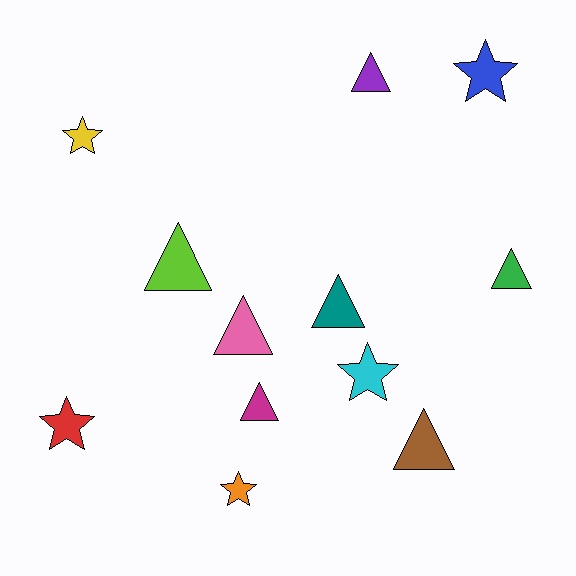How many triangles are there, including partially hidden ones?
There are 7 triangles.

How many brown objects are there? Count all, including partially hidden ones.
There is 1 brown object.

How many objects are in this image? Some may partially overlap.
There are 12 objects.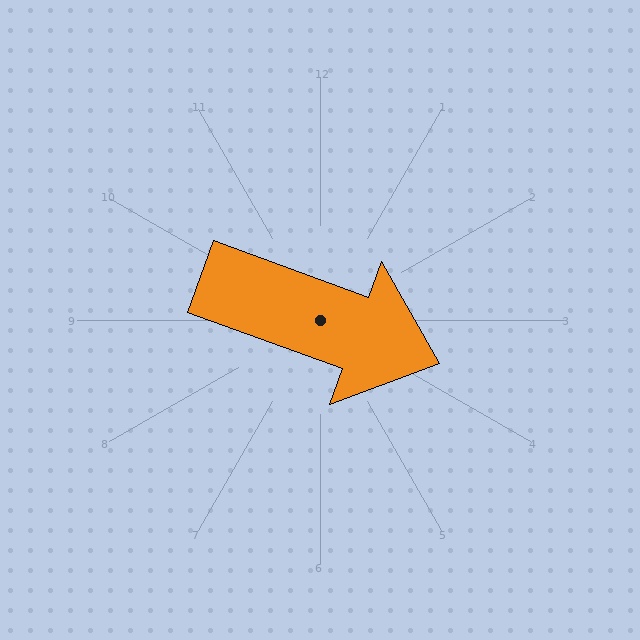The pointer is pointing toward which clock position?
Roughly 4 o'clock.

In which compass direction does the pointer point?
East.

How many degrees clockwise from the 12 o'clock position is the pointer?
Approximately 110 degrees.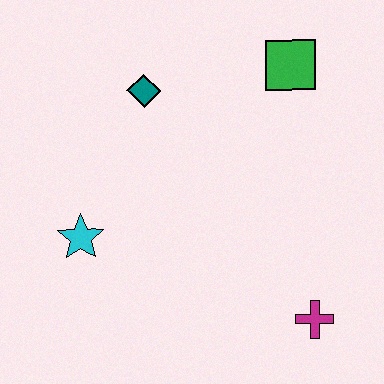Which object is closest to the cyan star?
The teal diamond is closest to the cyan star.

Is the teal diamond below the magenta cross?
No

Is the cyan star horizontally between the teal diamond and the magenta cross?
No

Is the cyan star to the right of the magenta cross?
No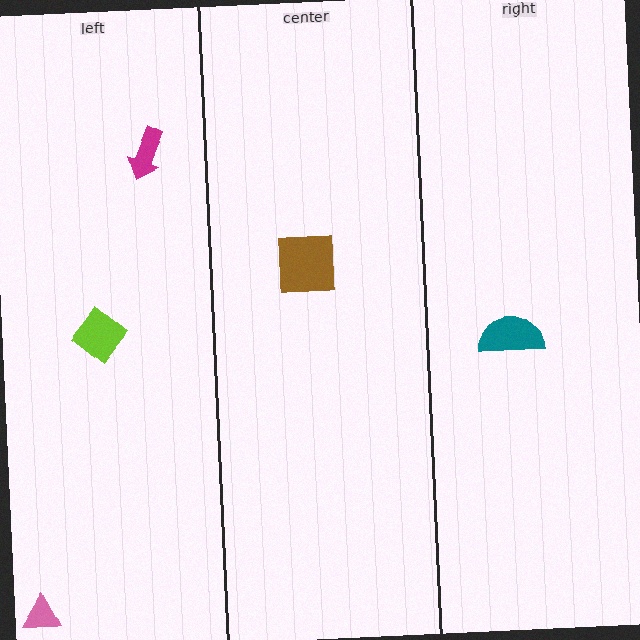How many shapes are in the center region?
1.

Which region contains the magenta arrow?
The left region.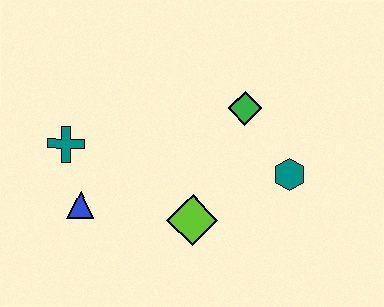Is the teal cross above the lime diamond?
Yes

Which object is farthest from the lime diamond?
The teal cross is farthest from the lime diamond.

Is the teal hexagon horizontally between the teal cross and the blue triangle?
No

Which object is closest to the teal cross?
The blue triangle is closest to the teal cross.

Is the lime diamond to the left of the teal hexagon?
Yes